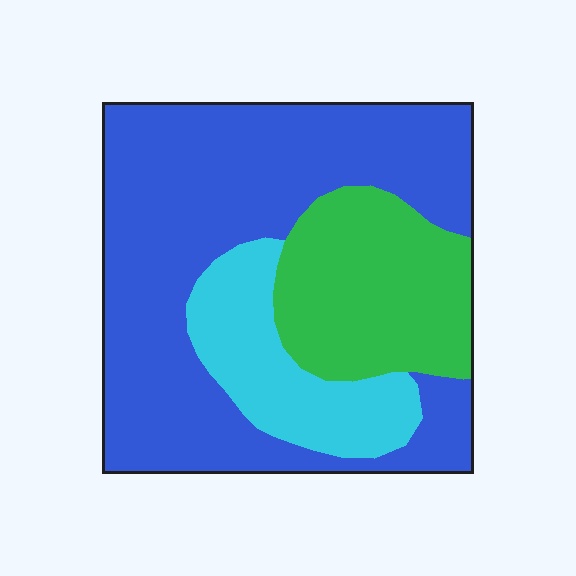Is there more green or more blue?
Blue.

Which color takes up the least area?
Cyan, at roughly 15%.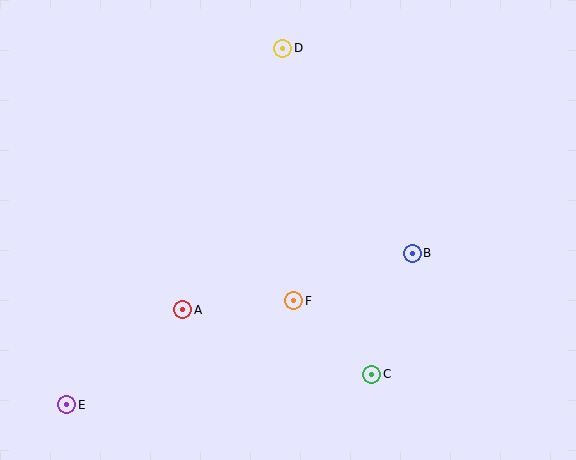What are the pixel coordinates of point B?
Point B is at (412, 253).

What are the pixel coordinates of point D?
Point D is at (283, 48).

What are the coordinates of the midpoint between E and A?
The midpoint between E and A is at (125, 357).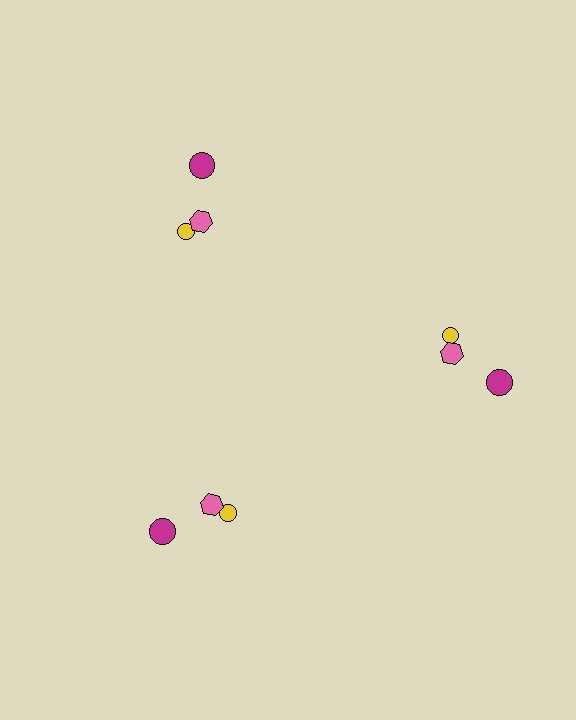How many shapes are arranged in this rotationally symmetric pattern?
There are 9 shapes, arranged in 3 groups of 3.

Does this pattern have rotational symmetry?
Yes, this pattern has 3-fold rotational symmetry. It looks the same after rotating 120 degrees around the center.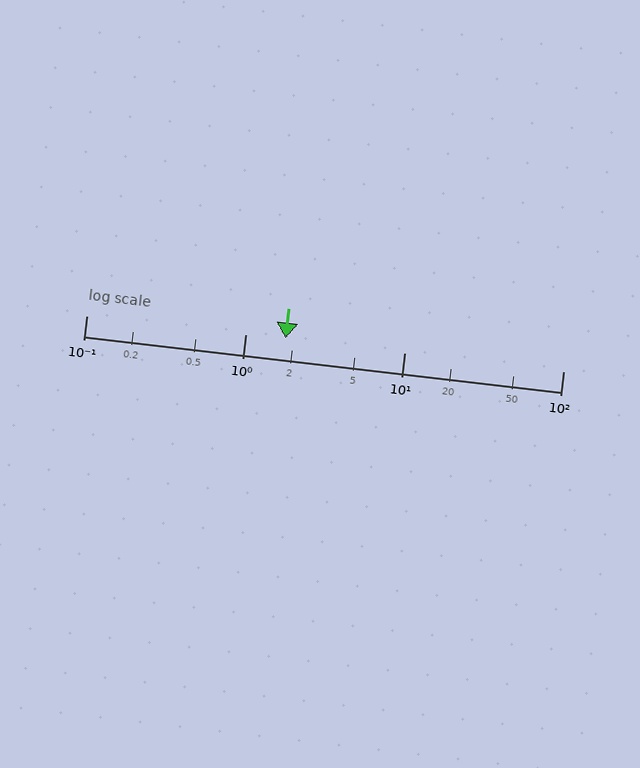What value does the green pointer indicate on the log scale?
The pointer indicates approximately 1.8.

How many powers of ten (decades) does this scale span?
The scale spans 3 decades, from 0.1 to 100.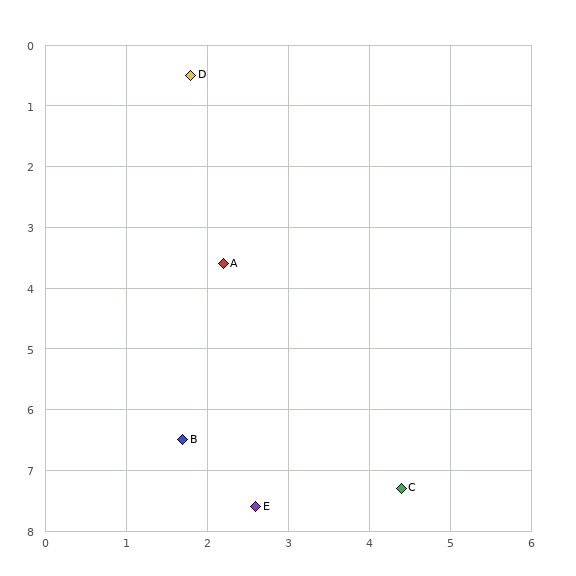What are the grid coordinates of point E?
Point E is at approximately (2.6, 7.6).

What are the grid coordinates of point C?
Point C is at approximately (4.4, 7.3).